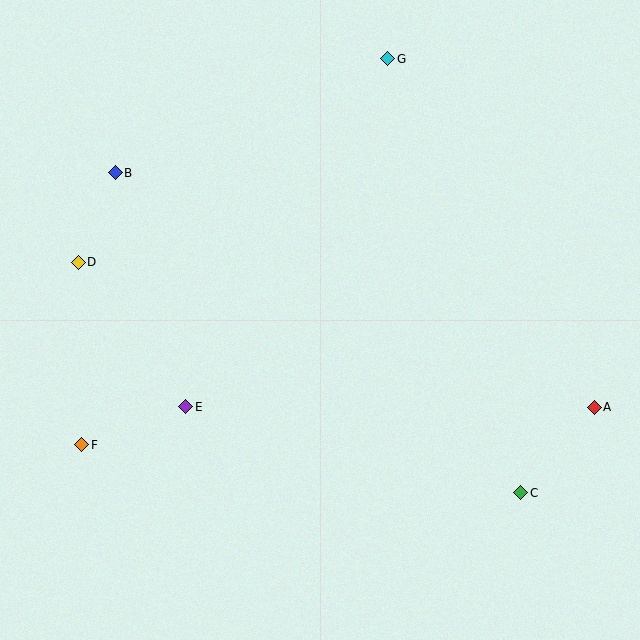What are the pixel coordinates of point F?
Point F is at (82, 445).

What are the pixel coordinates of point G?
Point G is at (388, 59).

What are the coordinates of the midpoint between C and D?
The midpoint between C and D is at (299, 378).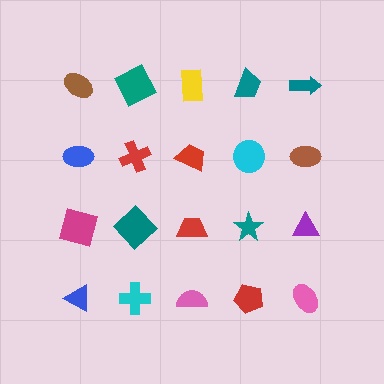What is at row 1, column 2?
A teal square.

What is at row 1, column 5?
A teal arrow.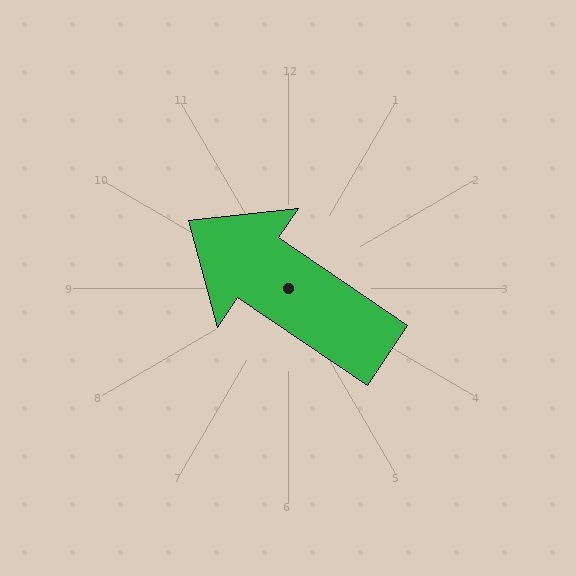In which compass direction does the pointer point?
Northwest.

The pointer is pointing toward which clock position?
Roughly 10 o'clock.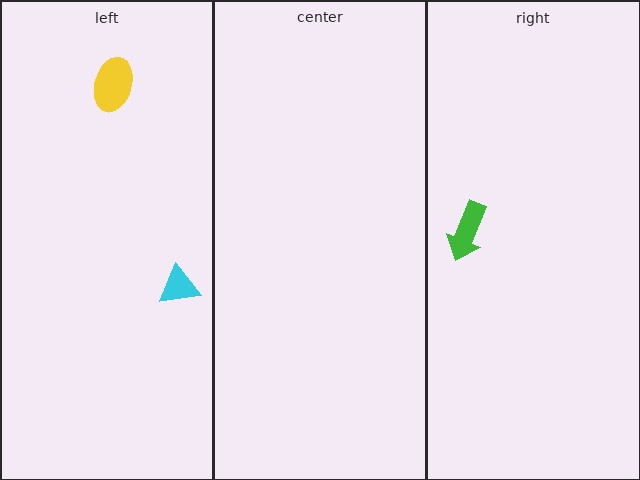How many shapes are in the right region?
1.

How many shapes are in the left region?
2.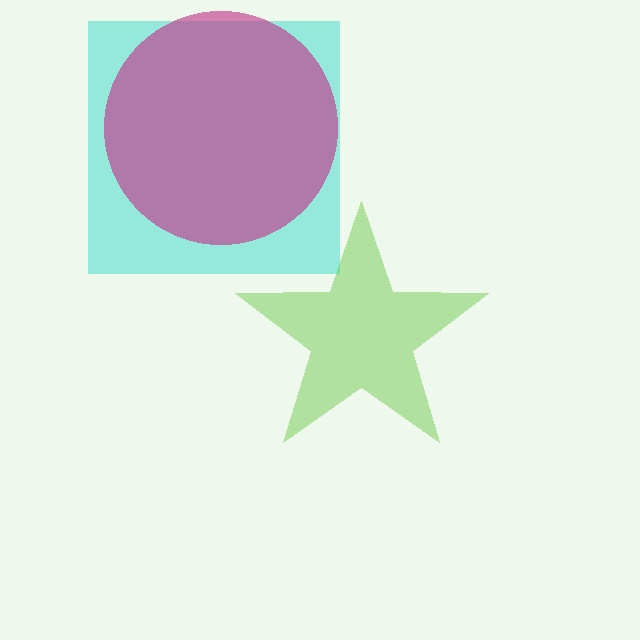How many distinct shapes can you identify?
There are 3 distinct shapes: a cyan square, a lime star, a magenta circle.